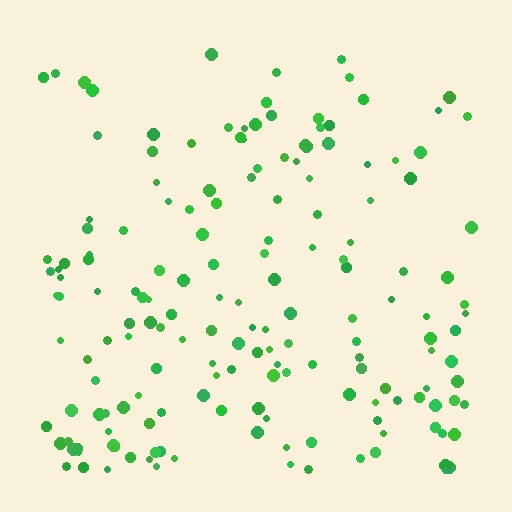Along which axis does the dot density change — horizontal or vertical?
Vertical.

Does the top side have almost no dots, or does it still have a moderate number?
Still a moderate number, just noticeably fewer than the bottom.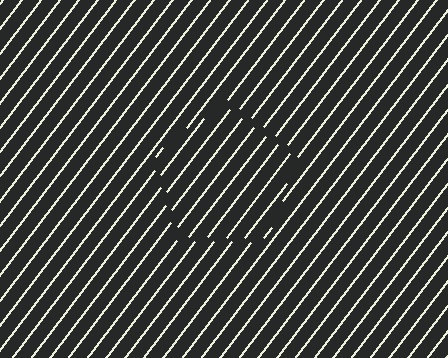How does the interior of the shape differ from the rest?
The interior of the shape contains the same grating, shifted by half a period — the contour is defined by the phase discontinuity where line-ends from the inner and outer gratings abut.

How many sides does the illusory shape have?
5 sides — the line-ends trace a pentagon.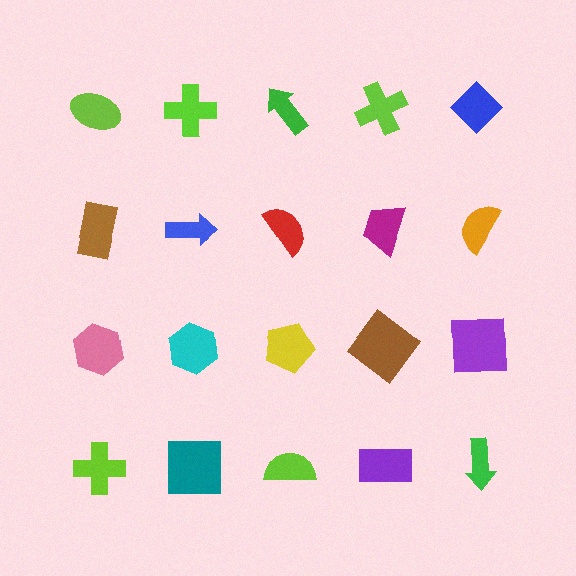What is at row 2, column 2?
A blue arrow.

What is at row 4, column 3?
A lime semicircle.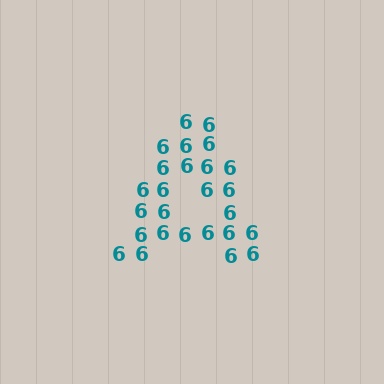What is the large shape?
The large shape is the letter A.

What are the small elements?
The small elements are digit 6's.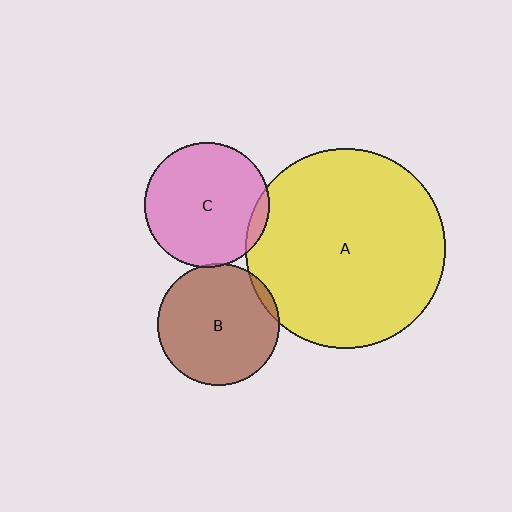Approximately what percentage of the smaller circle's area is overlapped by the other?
Approximately 5%.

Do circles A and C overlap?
Yes.